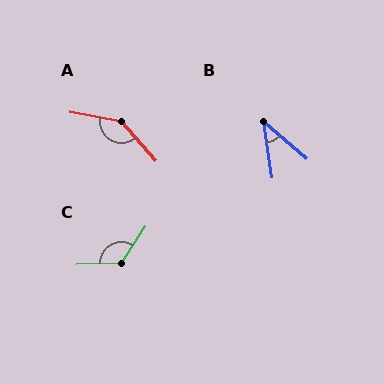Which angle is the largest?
A, at approximately 142 degrees.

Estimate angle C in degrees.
Approximately 124 degrees.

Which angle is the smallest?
B, at approximately 40 degrees.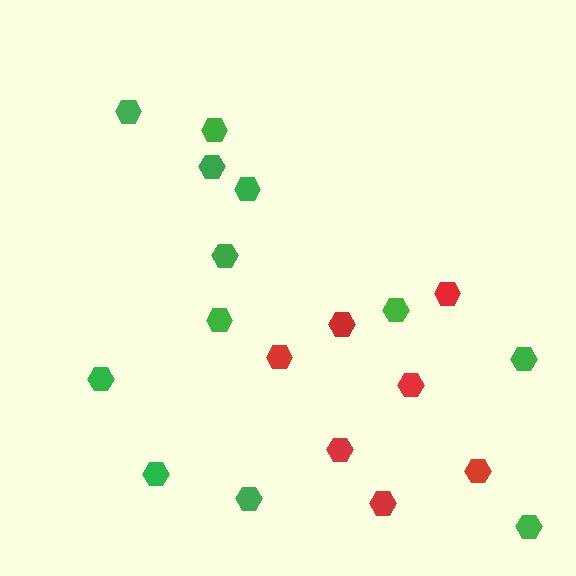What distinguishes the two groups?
There are 2 groups: one group of green hexagons (12) and one group of red hexagons (7).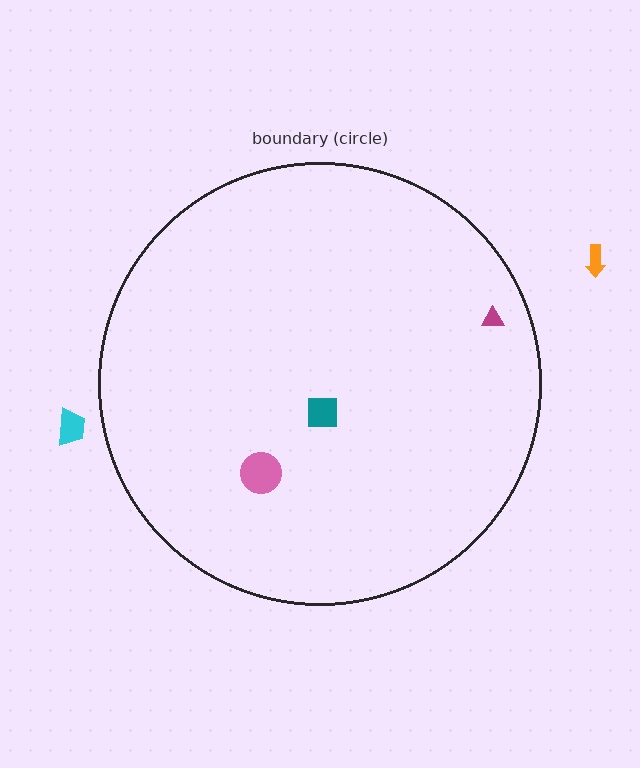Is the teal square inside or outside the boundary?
Inside.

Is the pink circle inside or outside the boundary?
Inside.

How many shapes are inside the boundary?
3 inside, 2 outside.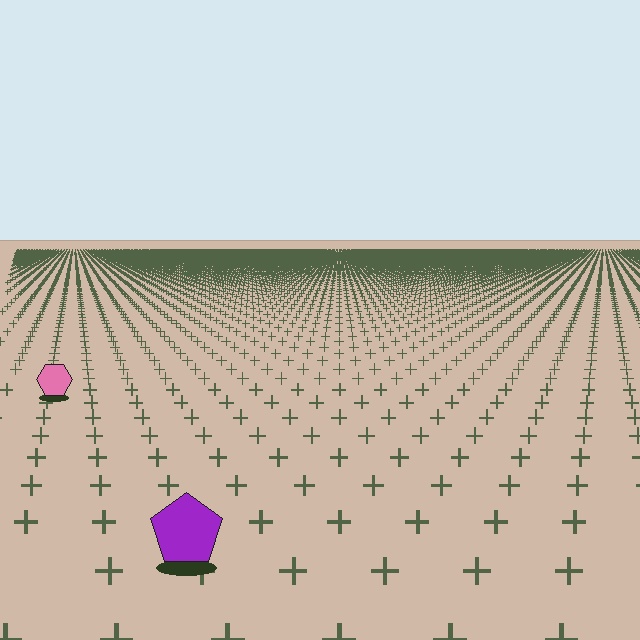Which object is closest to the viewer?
The purple pentagon is closest. The texture marks near it are larger and more spread out.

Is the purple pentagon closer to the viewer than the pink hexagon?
Yes. The purple pentagon is closer — you can tell from the texture gradient: the ground texture is coarser near it.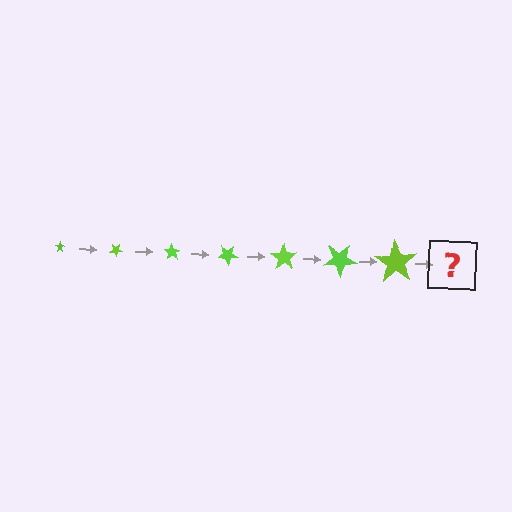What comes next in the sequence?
The next element should be a star, larger than the previous one and rotated 245 degrees from the start.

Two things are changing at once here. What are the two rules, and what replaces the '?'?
The two rules are that the star grows larger each step and it rotates 35 degrees each step. The '?' should be a star, larger than the previous one and rotated 245 degrees from the start.